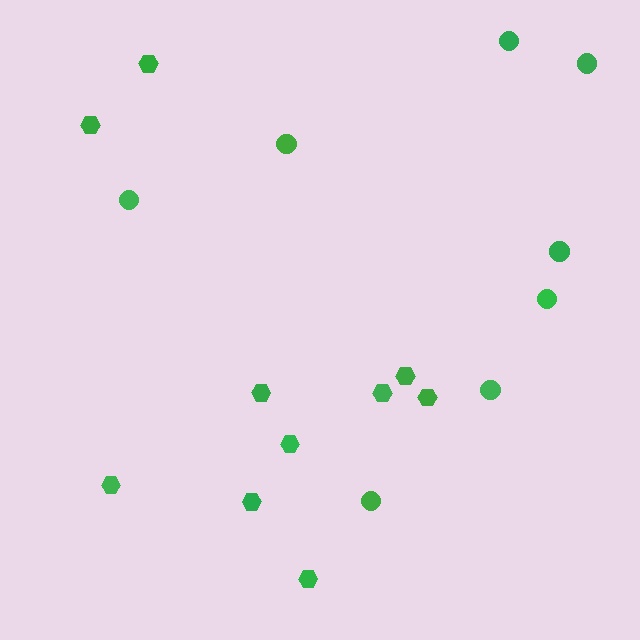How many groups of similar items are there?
There are 2 groups: one group of circles (8) and one group of hexagons (10).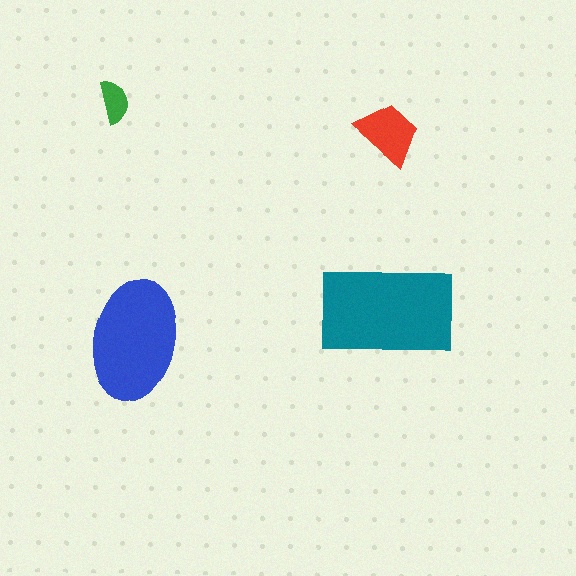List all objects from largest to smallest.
The teal rectangle, the blue ellipse, the red trapezoid, the green semicircle.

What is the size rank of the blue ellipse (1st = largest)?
2nd.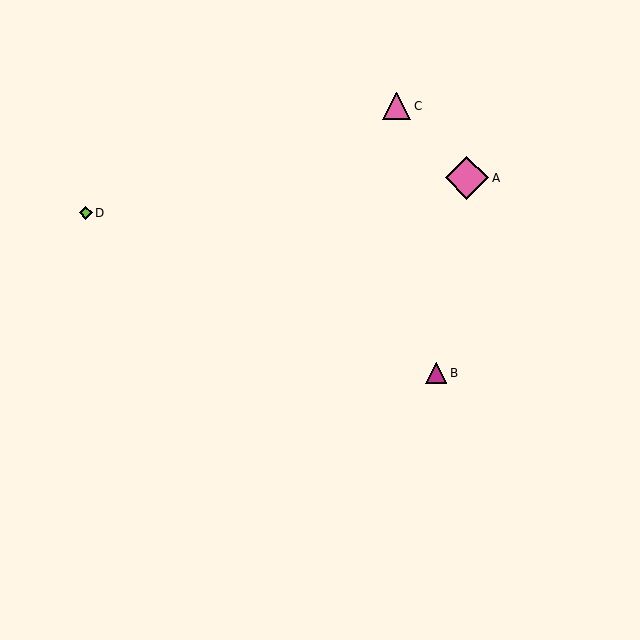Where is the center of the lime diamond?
The center of the lime diamond is at (86, 213).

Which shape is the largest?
The pink diamond (labeled A) is the largest.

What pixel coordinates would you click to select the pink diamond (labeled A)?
Click at (467, 178) to select the pink diamond A.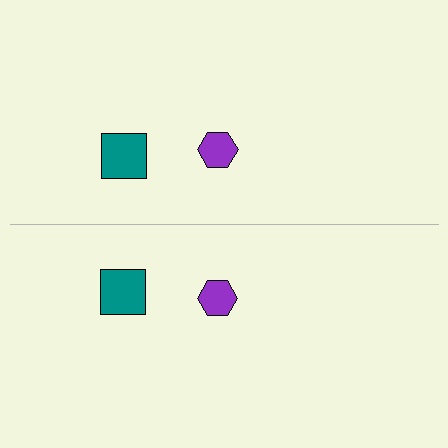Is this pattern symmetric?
Yes, this pattern has bilateral (reflection) symmetry.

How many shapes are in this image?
There are 4 shapes in this image.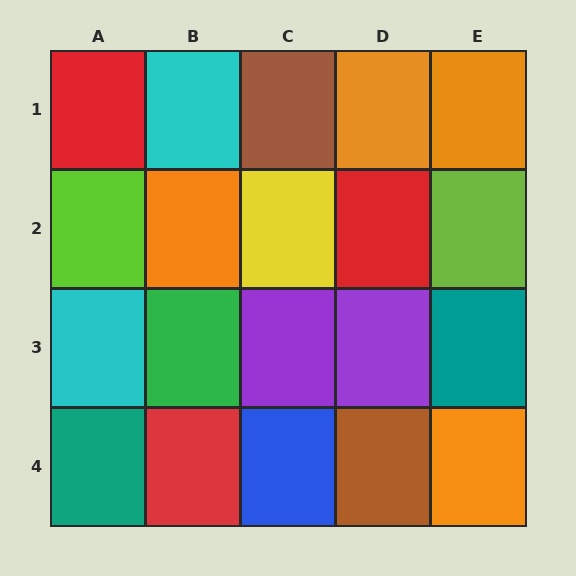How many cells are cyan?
2 cells are cyan.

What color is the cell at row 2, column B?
Orange.